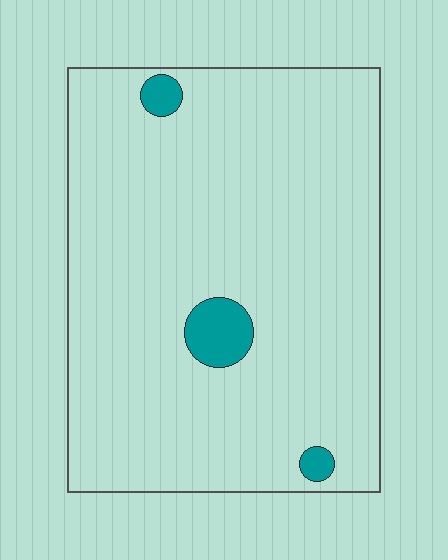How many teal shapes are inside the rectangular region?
3.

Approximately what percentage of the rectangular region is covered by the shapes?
Approximately 5%.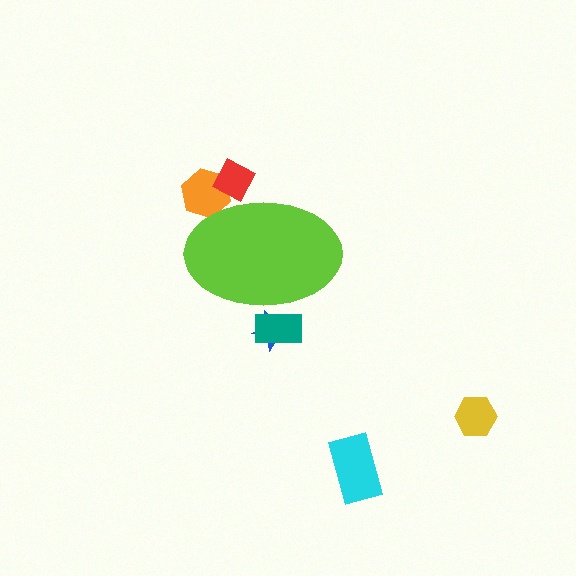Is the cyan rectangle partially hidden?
No, the cyan rectangle is fully visible.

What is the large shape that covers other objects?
A lime ellipse.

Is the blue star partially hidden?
Yes, the blue star is partially hidden behind the lime ellipse.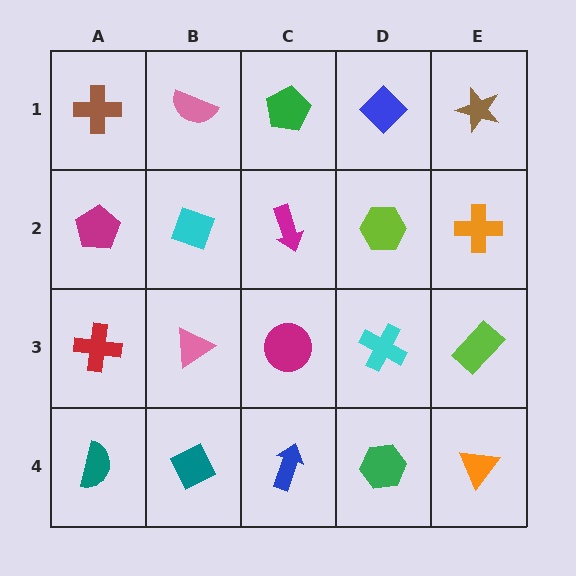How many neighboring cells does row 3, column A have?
3.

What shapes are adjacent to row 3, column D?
A lime hexagon (row 2, column D), a green hexagon (row 4, column D), a magenta circle (row 3, column C), a lime rectangle (row 3, column E).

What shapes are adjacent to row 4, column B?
A pink triangle (row 3, column B), a teal semicircle (row 4, column A), a blue arrow (row 4, column C).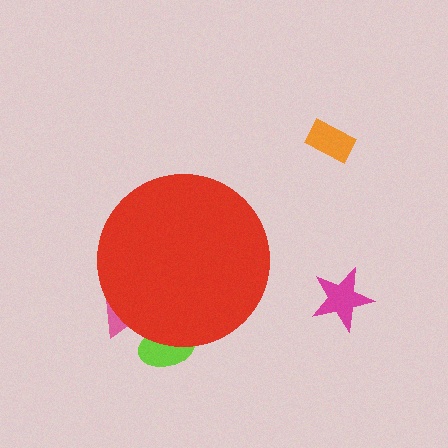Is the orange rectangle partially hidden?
No, the orange rectangle is fully visible.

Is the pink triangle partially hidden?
Yes, the pink triangle is partially hidden behind the red circle.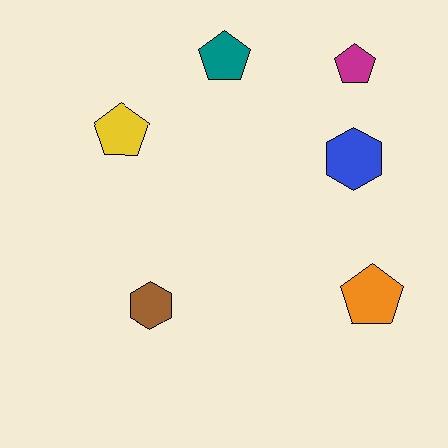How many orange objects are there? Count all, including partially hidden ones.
There is 1 orange object.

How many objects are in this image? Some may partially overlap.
There are 6 objects.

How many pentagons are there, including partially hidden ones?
There are 4 pentagons.